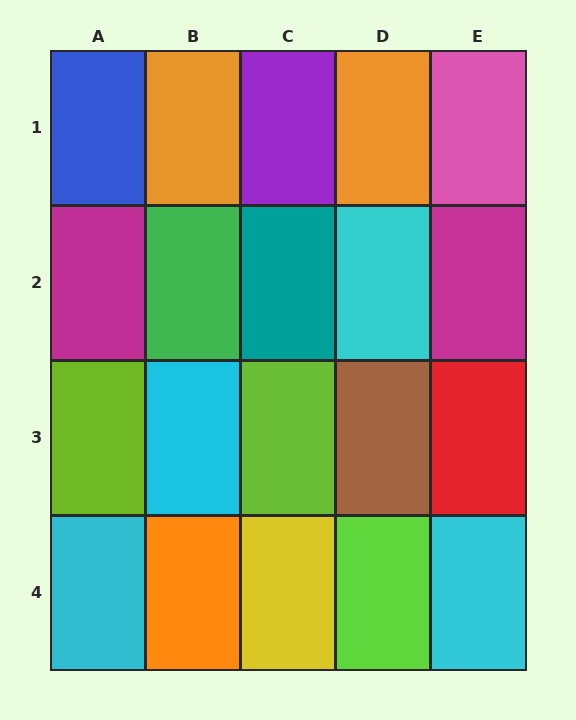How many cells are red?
1 cell is red.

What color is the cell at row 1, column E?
Pink.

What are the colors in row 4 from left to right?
Cyan, orange, yellow, lime, cyan.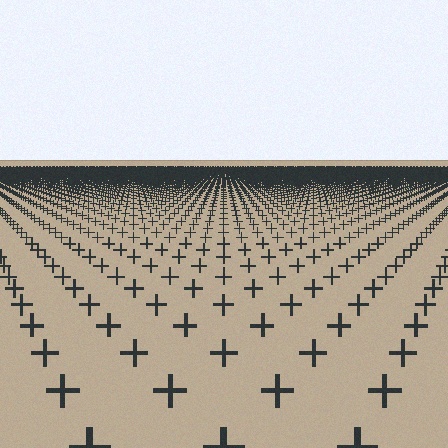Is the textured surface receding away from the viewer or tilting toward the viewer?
The surface is receding away from the viewer. Texture elements get smaller and denser toward the top.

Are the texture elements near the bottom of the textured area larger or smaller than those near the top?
Larger. Near the bottom, elements are closer to the viewer and appear at a bigger on-screen size.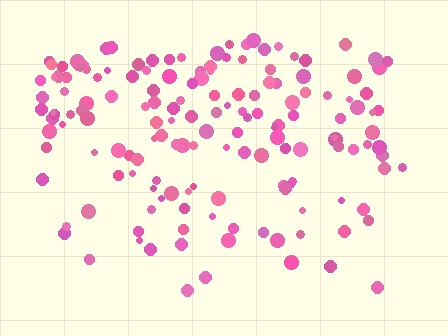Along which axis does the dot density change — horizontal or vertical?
Vertical.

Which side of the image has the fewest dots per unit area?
The bottom.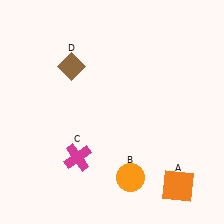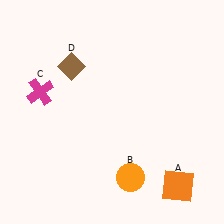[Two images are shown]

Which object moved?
The magenta cross (C) moved up.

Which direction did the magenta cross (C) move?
The magenta cross (C) moved up.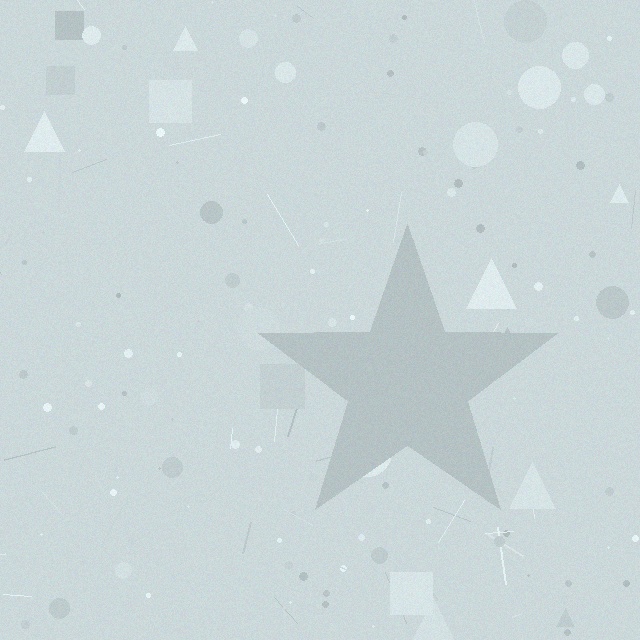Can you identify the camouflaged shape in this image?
The camouflaged shape is a star.